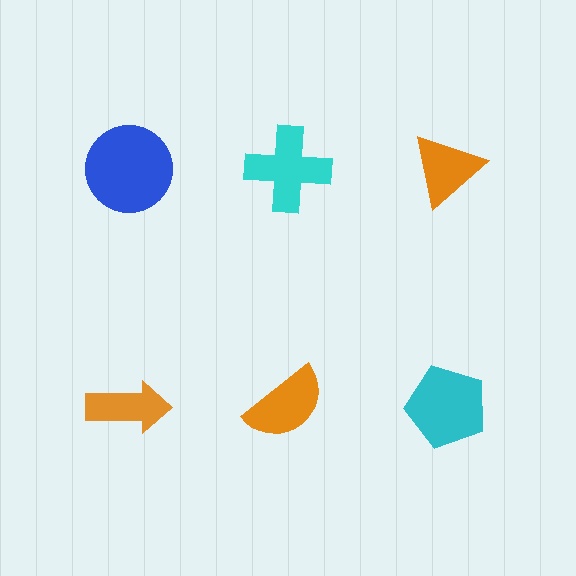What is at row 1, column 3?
An orange triangle.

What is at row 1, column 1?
A blue circle.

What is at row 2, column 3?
A cyan pentagon.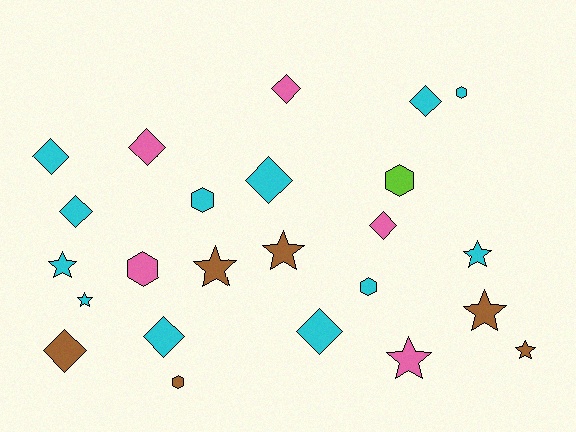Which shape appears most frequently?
Diamond, with 10 objects.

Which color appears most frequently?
Cyan, with 12 objects.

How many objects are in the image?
There are 24 objects.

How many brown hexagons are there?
There is 1 brown hexagon.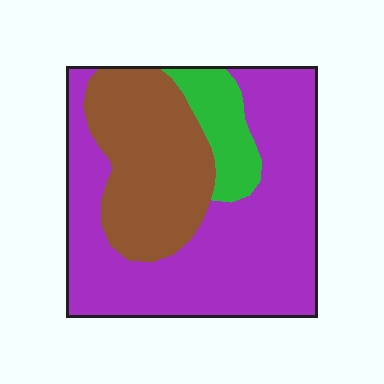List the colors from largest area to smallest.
From largest to smallest: purple, brown, green.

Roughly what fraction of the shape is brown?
Brown covers roughly 30% of the shape.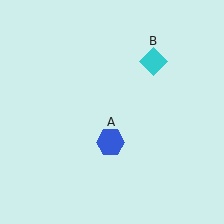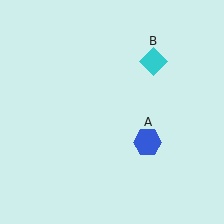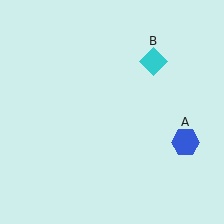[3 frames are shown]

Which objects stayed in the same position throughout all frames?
Cyan diamond (object B) remained stationary.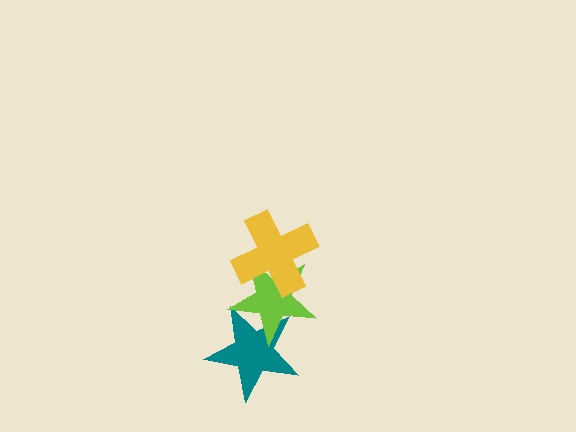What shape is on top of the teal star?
The lime star is on top of the teal star.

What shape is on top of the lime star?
The yellow cross is on top of the lime star.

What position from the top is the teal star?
The teal star is 3rd from the top.